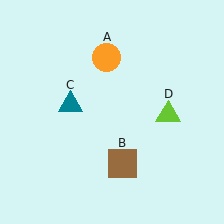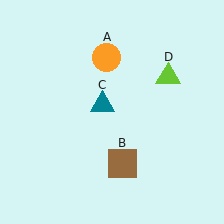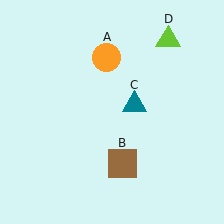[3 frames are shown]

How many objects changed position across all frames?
2 objects changed position: teal triangle (object C), lime triangle (object D).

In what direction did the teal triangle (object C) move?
The teal triangle (object C) moved right.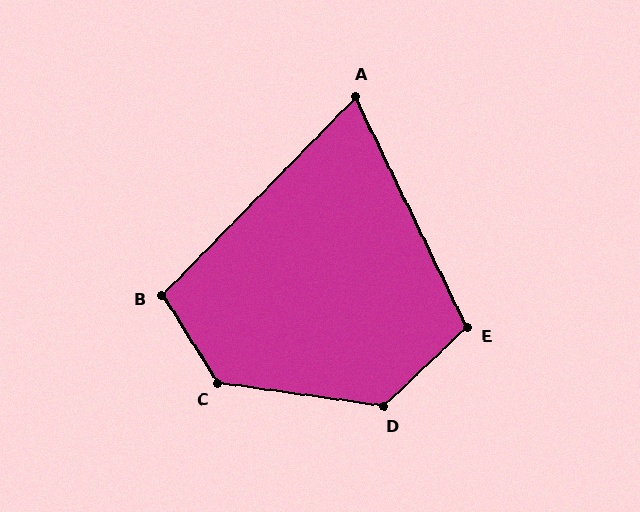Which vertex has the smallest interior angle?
A, at approximately 70 degrees.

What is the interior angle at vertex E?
Approximately 108 degrees (obtuse).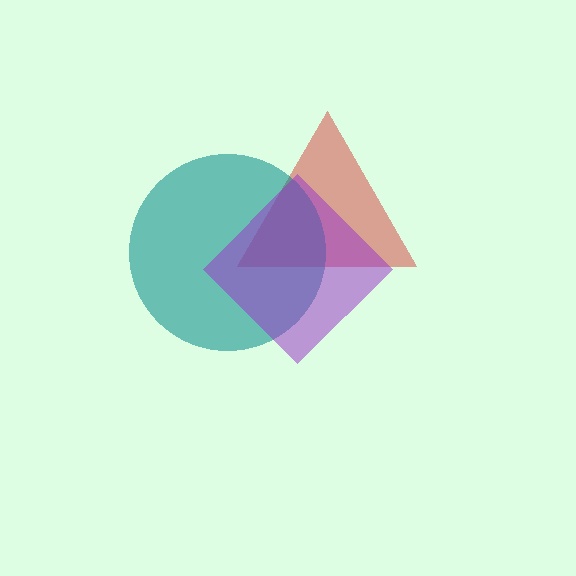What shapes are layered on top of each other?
The layered shapes are: a red triangle, a teal circle, a purple diamond.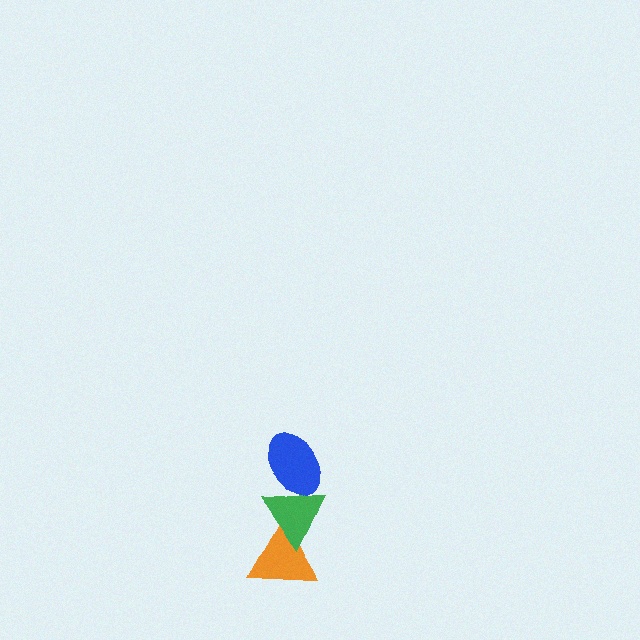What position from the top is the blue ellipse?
The blue ellipse is 1st from the top.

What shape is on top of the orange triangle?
The green triangle is on top of the orange triangle.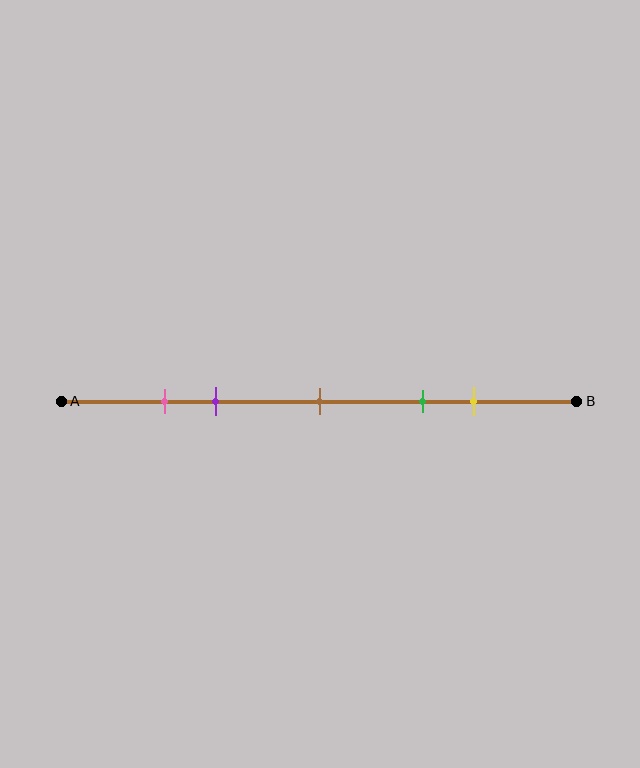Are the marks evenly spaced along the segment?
No, the marks are not evenly spaced.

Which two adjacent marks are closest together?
The pink and purple marks are the closest adjacent pair.